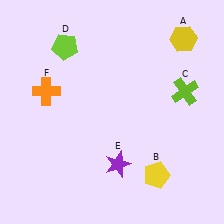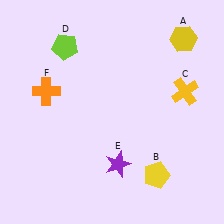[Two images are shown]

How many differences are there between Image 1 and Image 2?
There is 1 difference between the two images.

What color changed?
The cross (C) changed from lime in Image 1 to yellow in Image 2.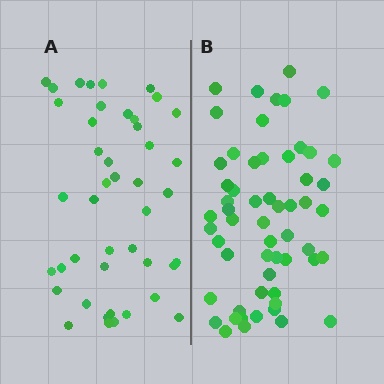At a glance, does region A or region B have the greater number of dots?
Region B (the right region) has more dots.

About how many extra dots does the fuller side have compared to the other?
Region B has approximately 15 more dots than region A.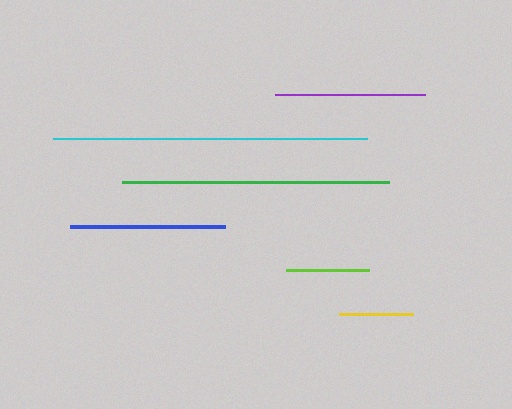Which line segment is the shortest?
The yellow line is the shortest at approximately 74 pixels.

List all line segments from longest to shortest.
From longest to shortest: cyan, green, blue, purple, lime, yellow.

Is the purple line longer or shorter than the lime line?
The purple line is longer than the lime line.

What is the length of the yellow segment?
The yellow segment is approximately 74 pixels long.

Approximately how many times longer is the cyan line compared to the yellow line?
The cyan line is approximately 4.2 times the length of the yellow line.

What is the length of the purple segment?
The purple segment is approximately 150 pixels long.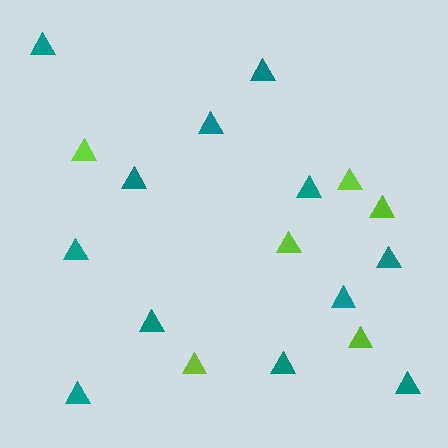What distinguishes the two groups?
There are 2 groups: one group of lime triangles (6) and one group of teal triangles (12).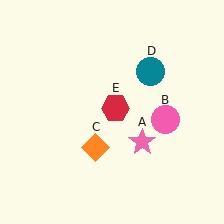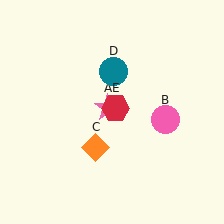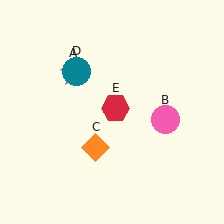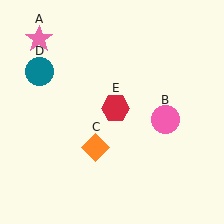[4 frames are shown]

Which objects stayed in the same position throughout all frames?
Pink circle (object B) and orange diamond (object C) and red hexagon (object E) remained stationary.